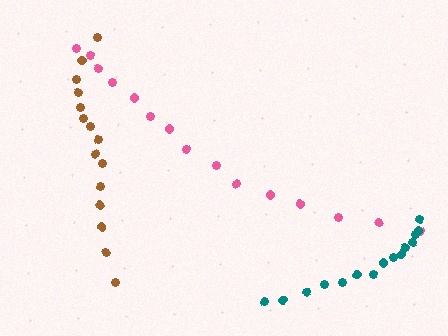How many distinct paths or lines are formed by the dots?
There are 3 distinct paths.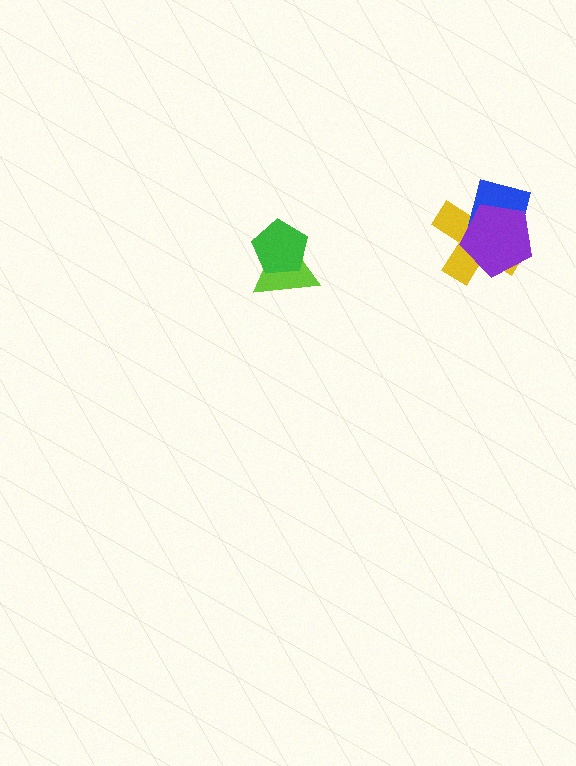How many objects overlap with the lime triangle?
1 object overlaps with the lime triangle.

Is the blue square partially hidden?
Yes, it is partially covered by another shape.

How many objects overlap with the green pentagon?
1 object overlaps with the green pentagon.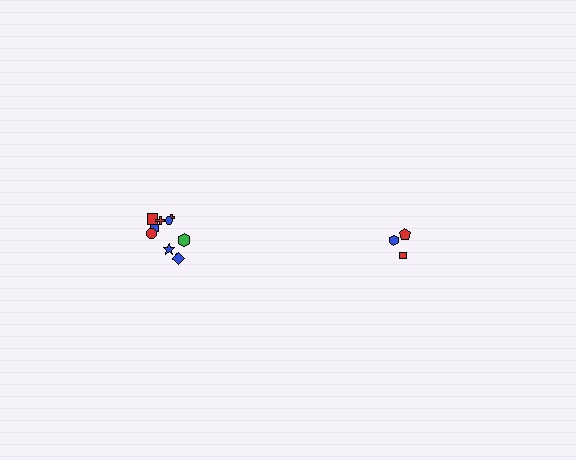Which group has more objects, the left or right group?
The left group.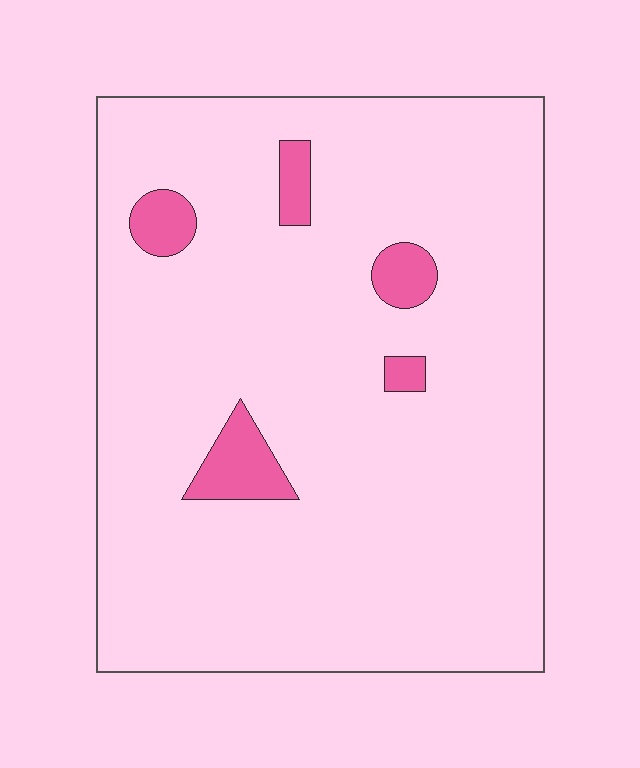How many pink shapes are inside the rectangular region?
5.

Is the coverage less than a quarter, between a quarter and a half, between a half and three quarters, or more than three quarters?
Less than a quarter.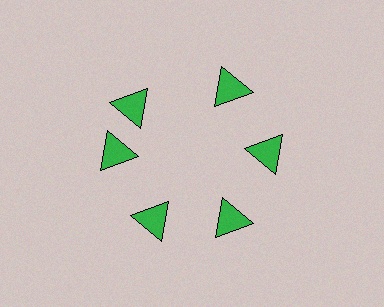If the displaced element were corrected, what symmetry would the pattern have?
It would have 6-fold rotational symmetry — the pattern would map onto itself every 60 degrees.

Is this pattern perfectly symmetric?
No. The 6 green triangles are arranged in a ring, but one element near the 11 o'clock position is rotated out of alignment along the ring, breaking the 6-fold rotational symmetry.